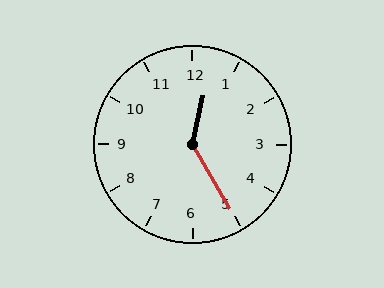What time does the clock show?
12:25.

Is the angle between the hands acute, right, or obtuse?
It is obtuse.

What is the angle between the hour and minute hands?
Approximately 138 degrees.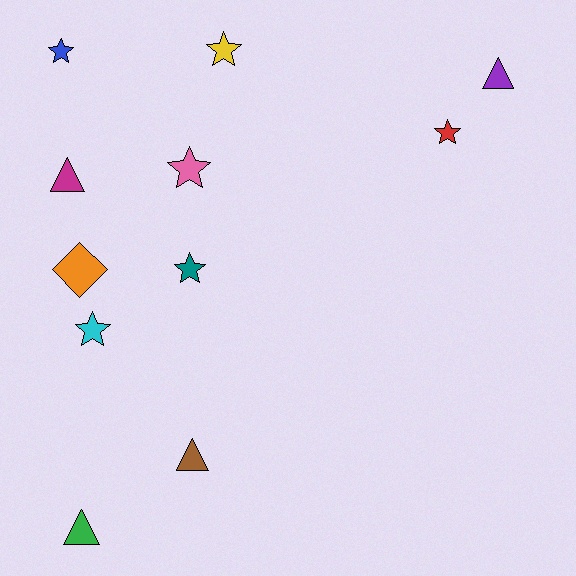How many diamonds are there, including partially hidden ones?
There is 1 diamond.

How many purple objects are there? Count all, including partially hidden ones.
There is 1 purple object.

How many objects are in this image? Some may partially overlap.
There are 11 objects.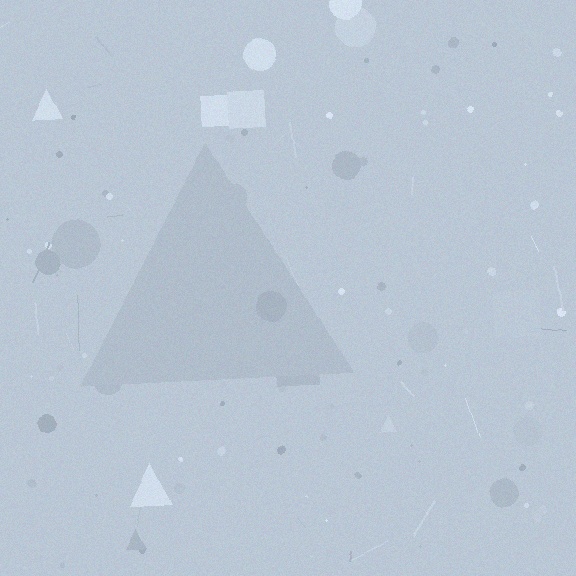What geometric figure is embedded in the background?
A triangle is embedded in the background.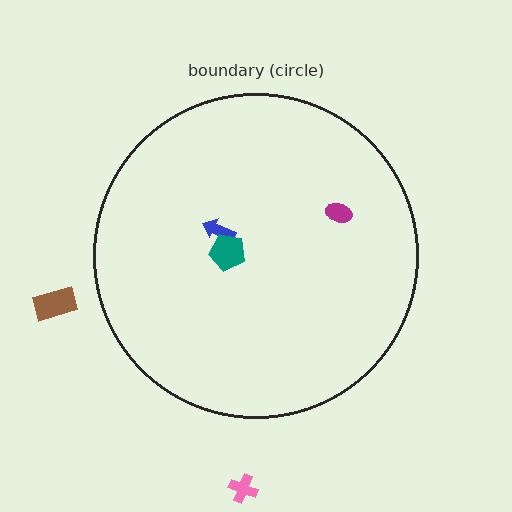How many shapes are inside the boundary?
3 inside, 2 outside.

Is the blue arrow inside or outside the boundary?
Inside.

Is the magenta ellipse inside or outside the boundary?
Inside.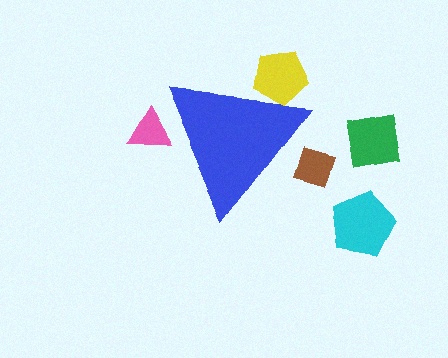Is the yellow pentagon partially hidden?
Yes, the yellow pentagon is partially hidden behind the blue triangle.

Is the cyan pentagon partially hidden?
No, the cyan pentagon is fully visible.